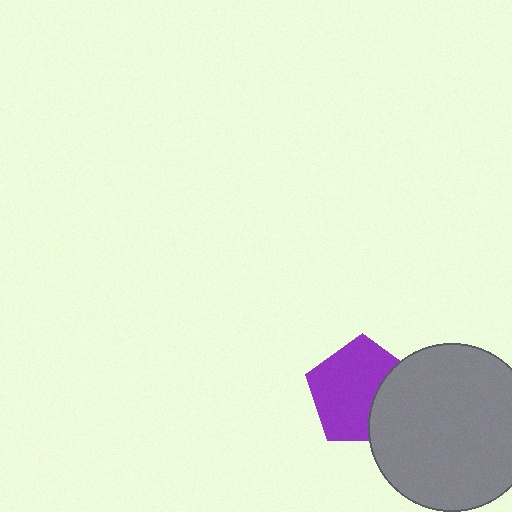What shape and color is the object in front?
The object in front is a gray circle.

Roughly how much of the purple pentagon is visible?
Most of it is visible (roughly 69%).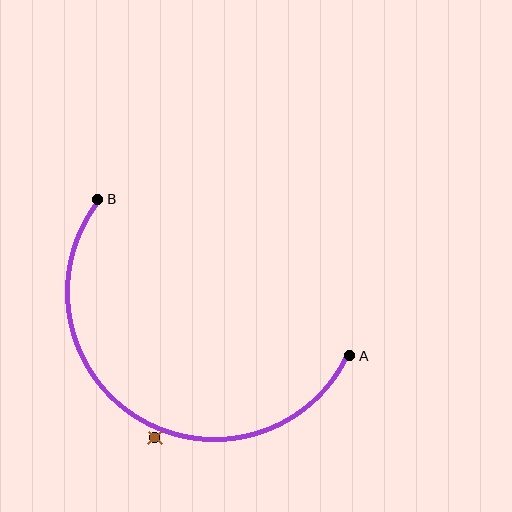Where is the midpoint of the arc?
The arc midpoint is the point on the curve farthest from the straight line joining A and B. It sits below that line.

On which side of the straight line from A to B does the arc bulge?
The arc bulges below the straight line connecting A and B.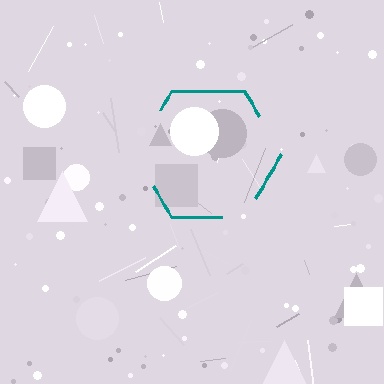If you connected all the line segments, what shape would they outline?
They would outline a hexagon.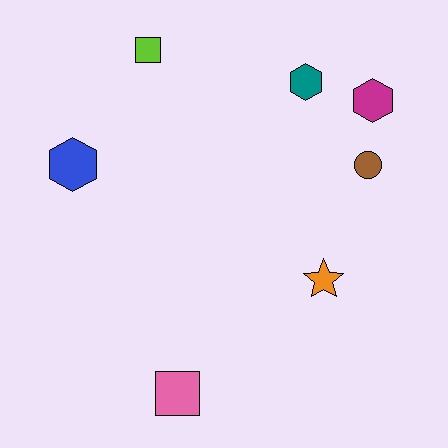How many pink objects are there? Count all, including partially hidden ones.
There is 1 pink object.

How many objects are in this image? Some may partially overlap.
There are 7 objects.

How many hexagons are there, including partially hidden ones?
There are 3 hexagons.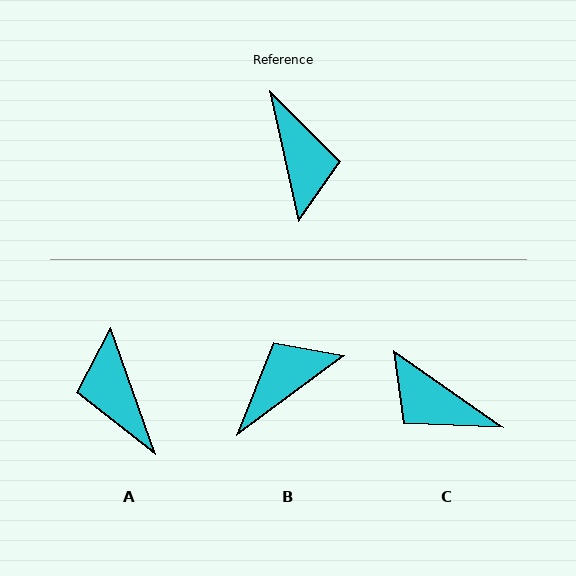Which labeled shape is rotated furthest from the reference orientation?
A, about 173 degrees away.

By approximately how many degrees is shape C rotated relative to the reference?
Approximately 137 degrees clockwise.